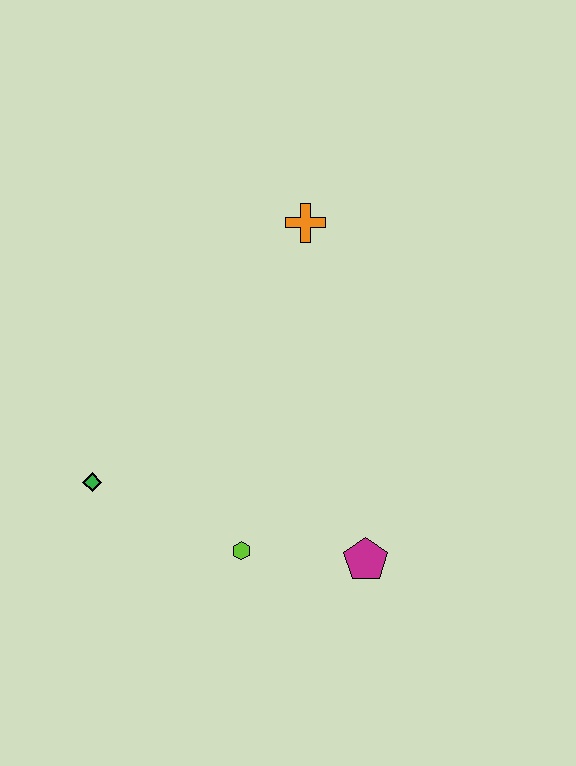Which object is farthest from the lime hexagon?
The orange cross is farthest from the lime hexagon.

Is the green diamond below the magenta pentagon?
No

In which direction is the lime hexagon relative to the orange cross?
The lime hexagon is below the orange cross.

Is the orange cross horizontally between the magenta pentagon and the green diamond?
Yes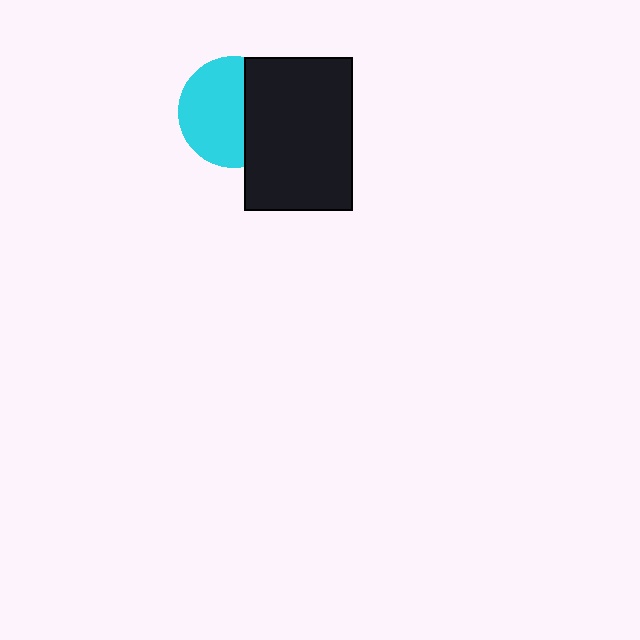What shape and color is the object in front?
The object in front is a black rectangle.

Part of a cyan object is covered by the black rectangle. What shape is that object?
It is a circle.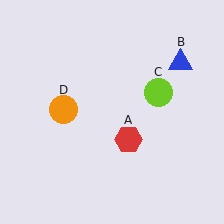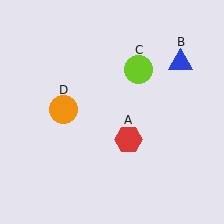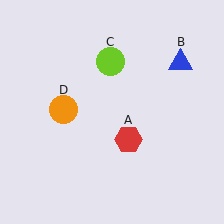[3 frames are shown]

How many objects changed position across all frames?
1 object changed position: lime circle (object C).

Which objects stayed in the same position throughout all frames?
Red hexagon (object A) and blue triangle (object B) and orange circle (object D) remained stationary.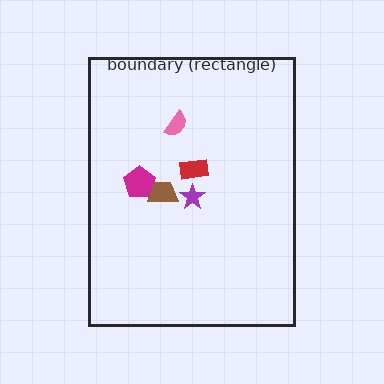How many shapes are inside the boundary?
5 inside, 0 outside.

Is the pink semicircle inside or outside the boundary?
Inside.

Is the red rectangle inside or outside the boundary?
Inside.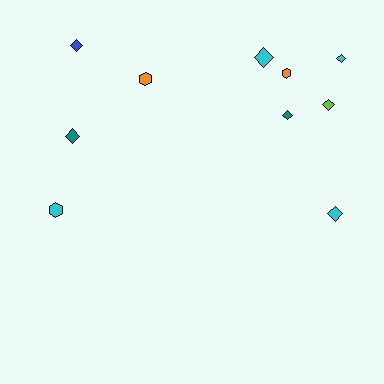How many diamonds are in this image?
There are 7 diamonds.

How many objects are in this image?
There are 10 objects.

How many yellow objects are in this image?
There are no yellow objects.